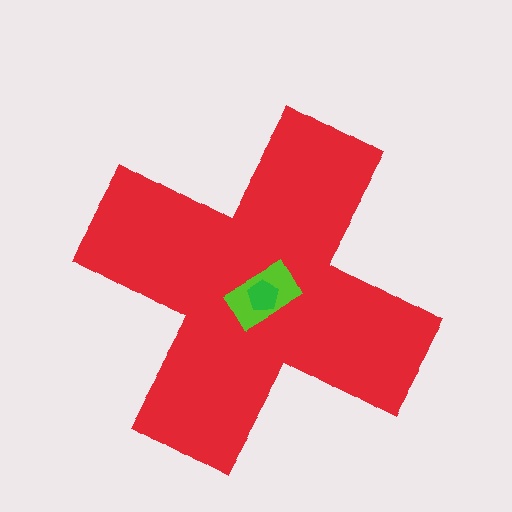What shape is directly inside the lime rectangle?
The green pentagon.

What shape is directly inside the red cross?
The lime rectangle.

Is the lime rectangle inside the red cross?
Yes.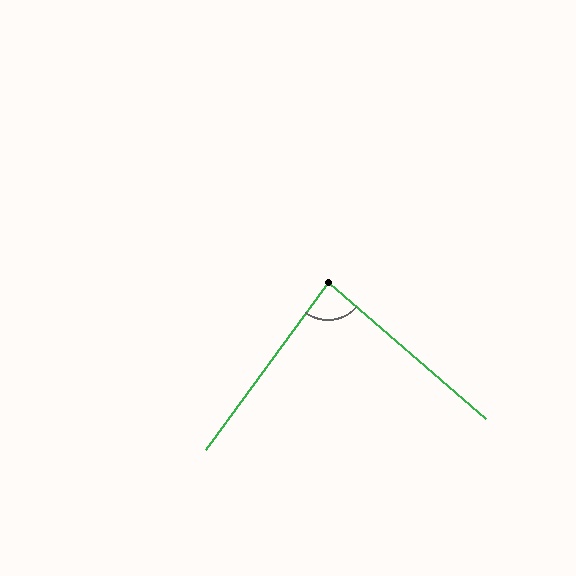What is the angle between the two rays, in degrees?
Approximately 85 degrees.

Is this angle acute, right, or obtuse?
It is approximately a right angle.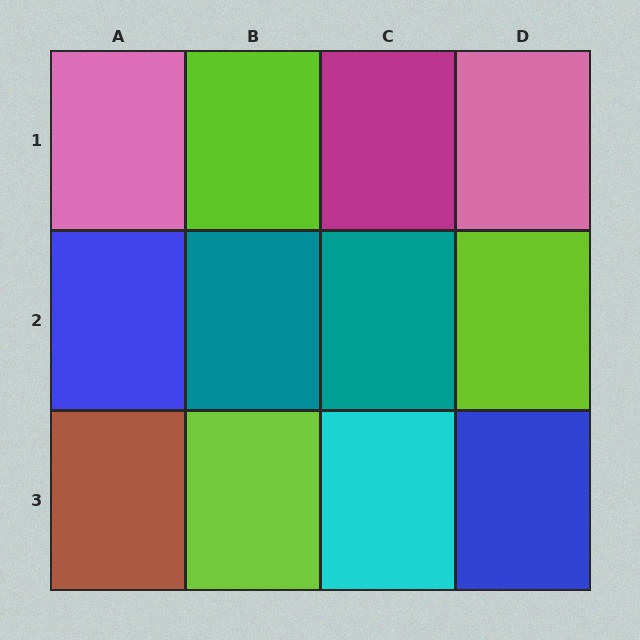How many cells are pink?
2 cells are pink.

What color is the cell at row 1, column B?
Lime.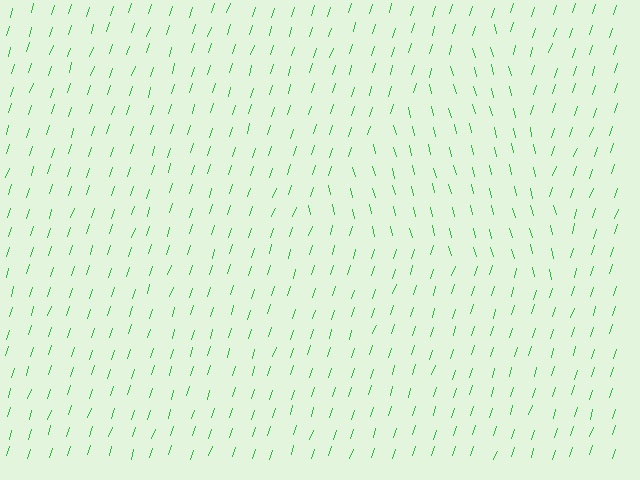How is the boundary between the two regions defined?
The boundary is defined purely by a change in line orientation (approximately 32 degrees difference). All lines are the same color and thickness.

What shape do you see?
I see a triangle.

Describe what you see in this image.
The image is filled with small green line segments. A triangle region in the image has lines oriented differently from the surrounding lines, creating a visible texture boundary.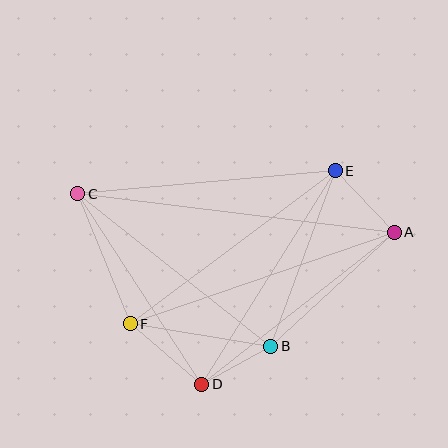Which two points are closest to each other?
Points B and D are closest to each other.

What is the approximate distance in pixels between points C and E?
The distance between C and E is approximately 259 pixels.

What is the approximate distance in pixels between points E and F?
The distance between E and F is approximately 256 pixels.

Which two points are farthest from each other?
Points A and C are farthest from each other.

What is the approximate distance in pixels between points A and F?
The distance between A and F is approximately 280 pixels.